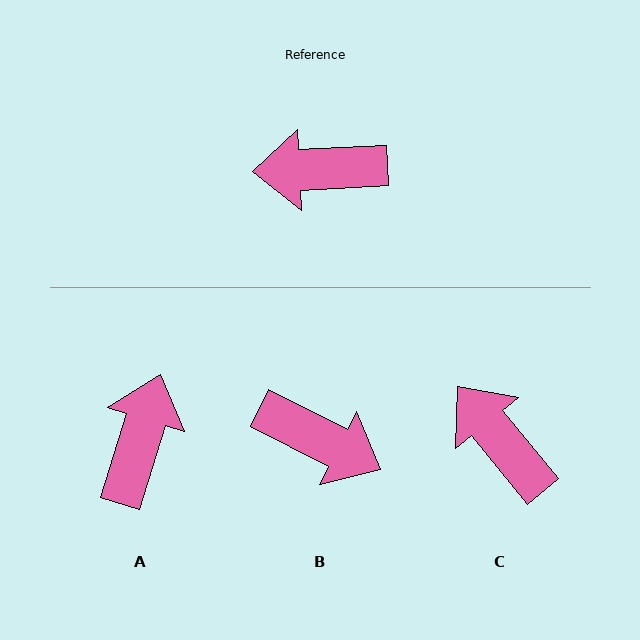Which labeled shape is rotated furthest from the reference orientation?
B, about 150 degrees away.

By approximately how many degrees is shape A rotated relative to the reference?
Approximately 110 degrees clockwise.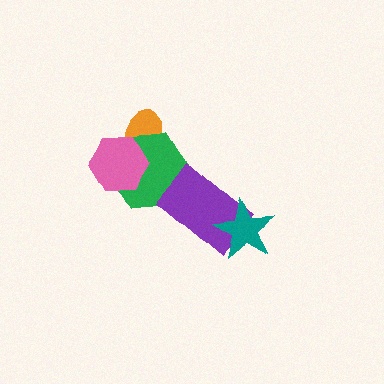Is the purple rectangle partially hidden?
Yes, it is partially covered by another shape.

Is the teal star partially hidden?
No, no other shape covers it.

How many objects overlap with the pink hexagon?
2 objects overlap with the pink hexagon.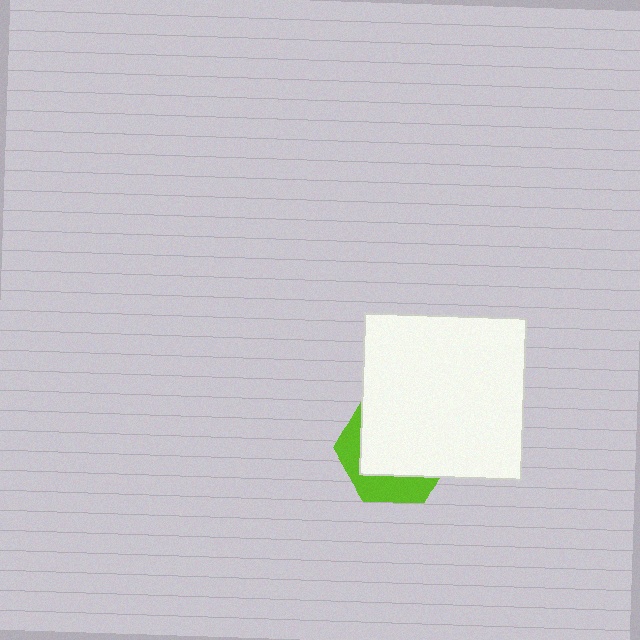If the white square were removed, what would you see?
You would see the complete lime hexagon.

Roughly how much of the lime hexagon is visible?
A small part of it is visible (roughly 32%).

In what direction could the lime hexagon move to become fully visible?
The lime hexagon could move down. That would shift it out from behind the white square entirely.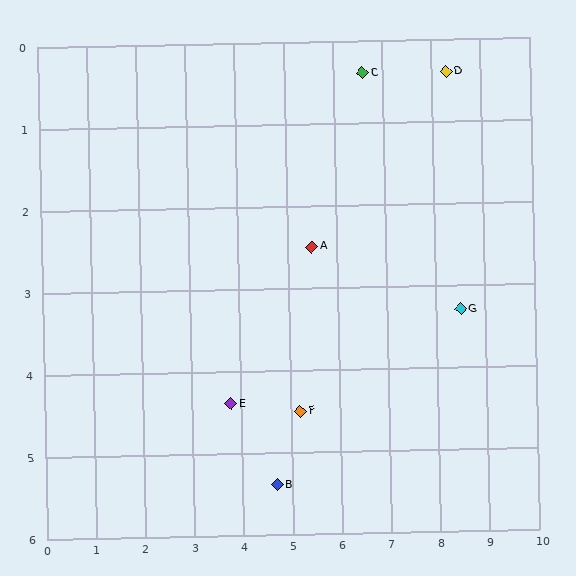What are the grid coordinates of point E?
Point E is at approximately (3.8, 4.4).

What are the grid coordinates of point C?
Point C is at approximately (6.6, 0.4).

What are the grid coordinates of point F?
Point F is at approximately (5.2, 4.5).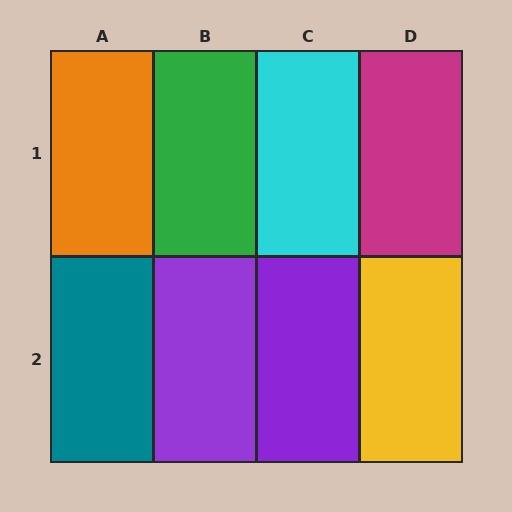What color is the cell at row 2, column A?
Teal.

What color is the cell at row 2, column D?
Yellow.